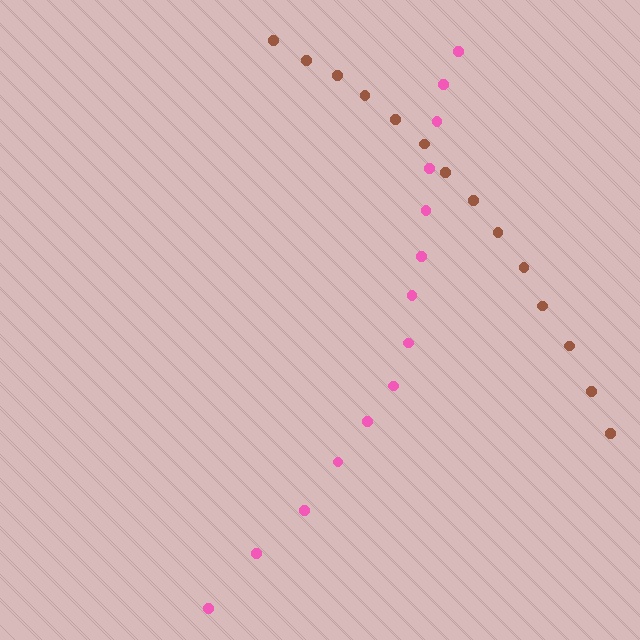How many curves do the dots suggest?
There are 2 distinct paths.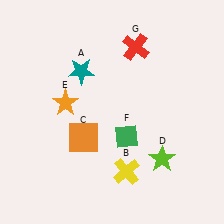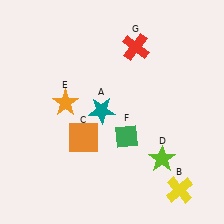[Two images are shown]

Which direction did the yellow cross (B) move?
The yellow cross (B) moved right.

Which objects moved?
The objects that moved are: the teal star (A), the yellow cross (B).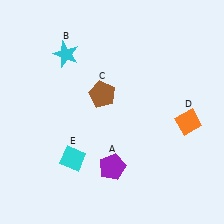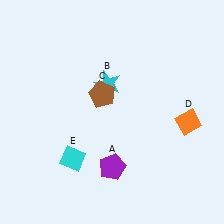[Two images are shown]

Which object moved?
The cyan star (B) moved right.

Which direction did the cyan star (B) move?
The cyan star (B) moved right.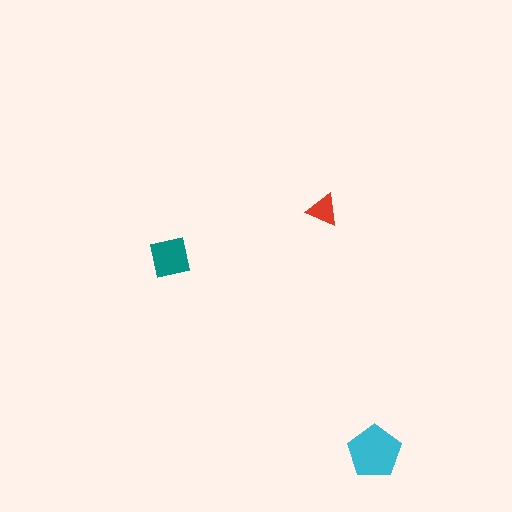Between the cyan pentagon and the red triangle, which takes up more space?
The cyan pentagon.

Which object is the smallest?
The red triangle.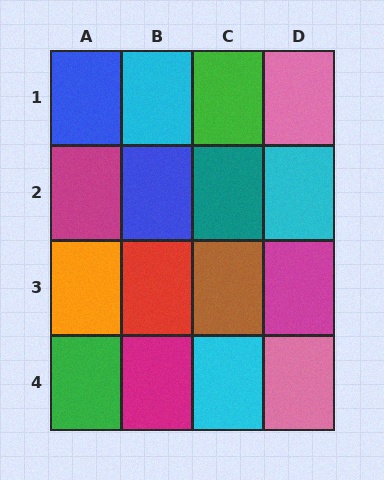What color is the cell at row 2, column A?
Magenta.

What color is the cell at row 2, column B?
Blue.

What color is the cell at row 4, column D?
Pink.